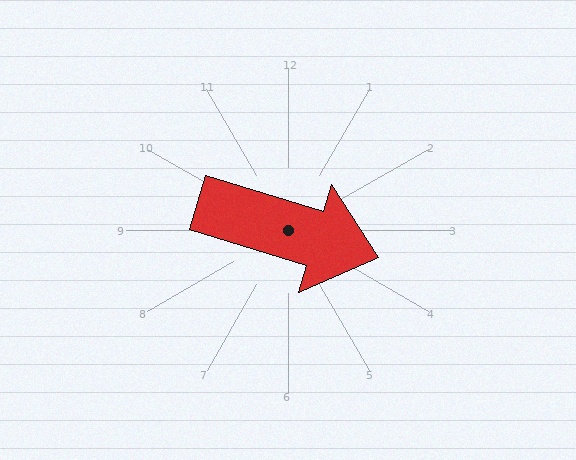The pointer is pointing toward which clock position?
Roughly 4 o'clock.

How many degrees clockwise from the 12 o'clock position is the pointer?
Approximately 107 degrees.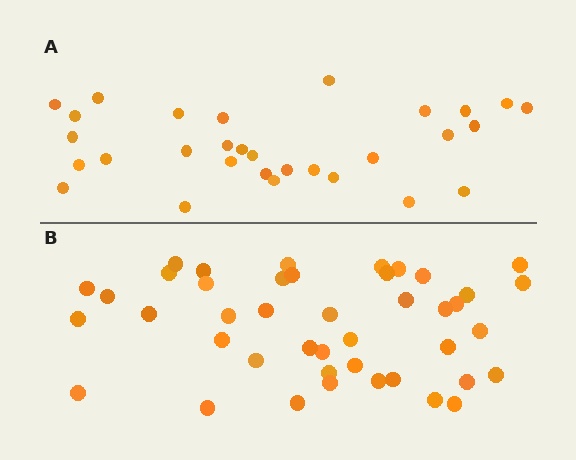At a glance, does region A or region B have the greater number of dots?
Region B (the bottom region) has more dots.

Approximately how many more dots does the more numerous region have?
Region B has approximately 15 more dots than region A.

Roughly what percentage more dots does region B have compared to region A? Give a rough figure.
About 45% more.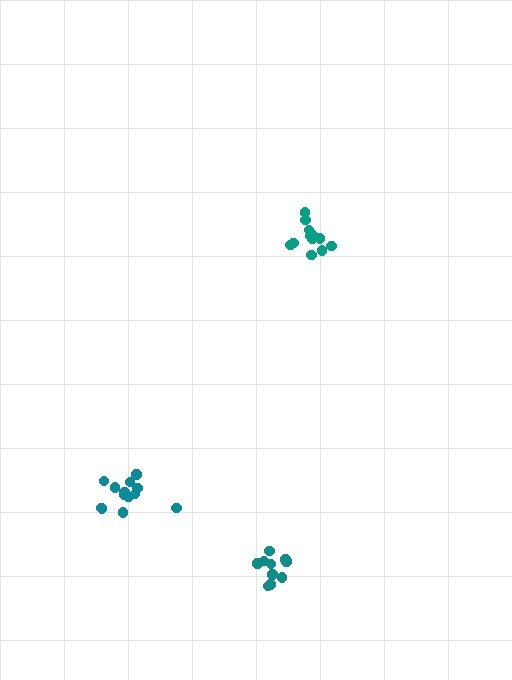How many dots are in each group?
Group 1: 12 dots, Group 2: 13 dots, Group 3: 10 dots (35 total).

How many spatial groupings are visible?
There are 3 spatial groupings.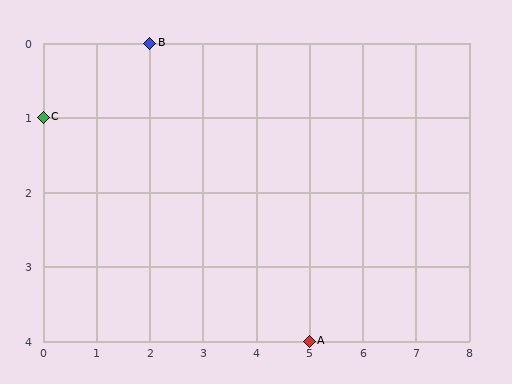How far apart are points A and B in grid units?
Points A and B are 3 columns and 4 rows apart (about 5.0 grid units diagonally).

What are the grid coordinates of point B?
Point B is at grid coordinates (2, 0).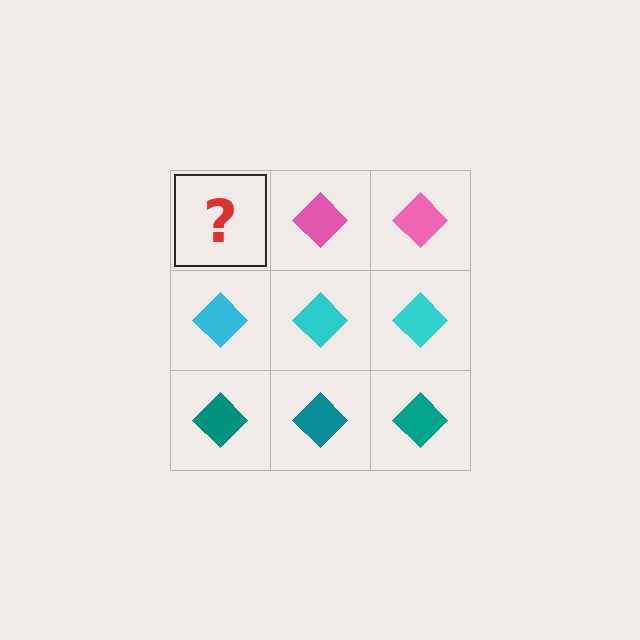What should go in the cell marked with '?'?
The missing cell should contain a pink diamond.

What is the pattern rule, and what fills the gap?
The rule is that each row has a consistent color. The gap should be filled with a pink diamond.